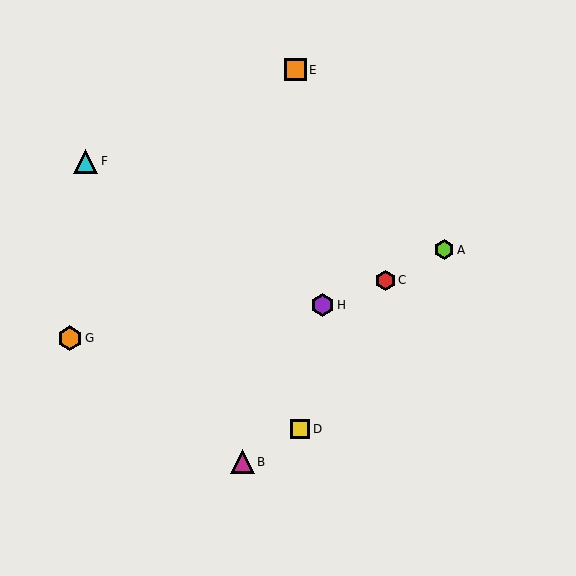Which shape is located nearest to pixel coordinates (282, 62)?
The orange square (labeled E) at (295, 70) is nearest to that location.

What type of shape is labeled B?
Shape B is a magenta triangle.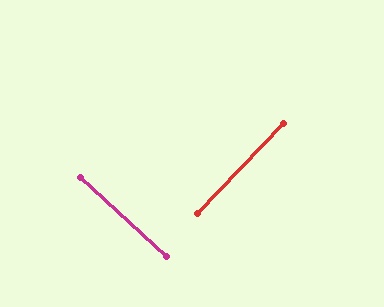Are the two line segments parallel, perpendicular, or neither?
Perpendicular — they meet at approximately 89°.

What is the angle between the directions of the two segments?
Approximately 89 degrees.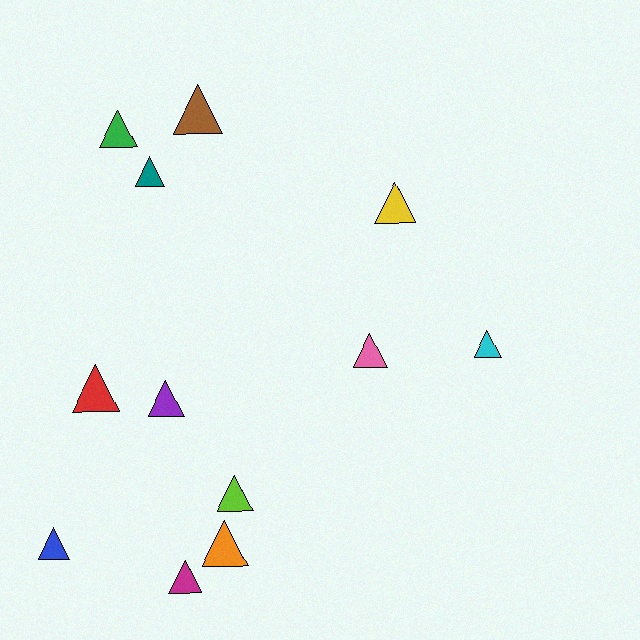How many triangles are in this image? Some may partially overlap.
There are 12 triangles.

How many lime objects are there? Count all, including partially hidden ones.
There is 1 lime object.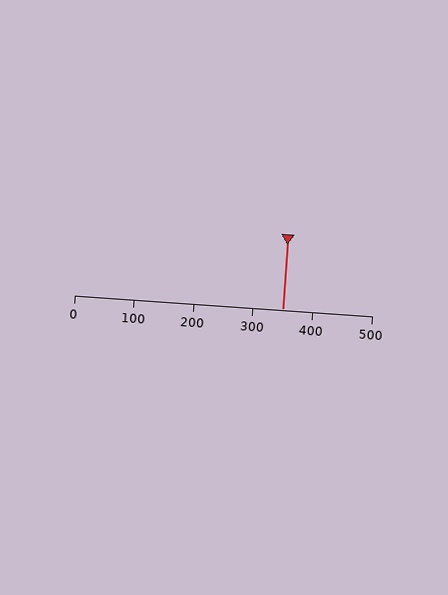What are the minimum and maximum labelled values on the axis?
The axis runs from 0 to 500.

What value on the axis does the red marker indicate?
The marker indicates approximately 350.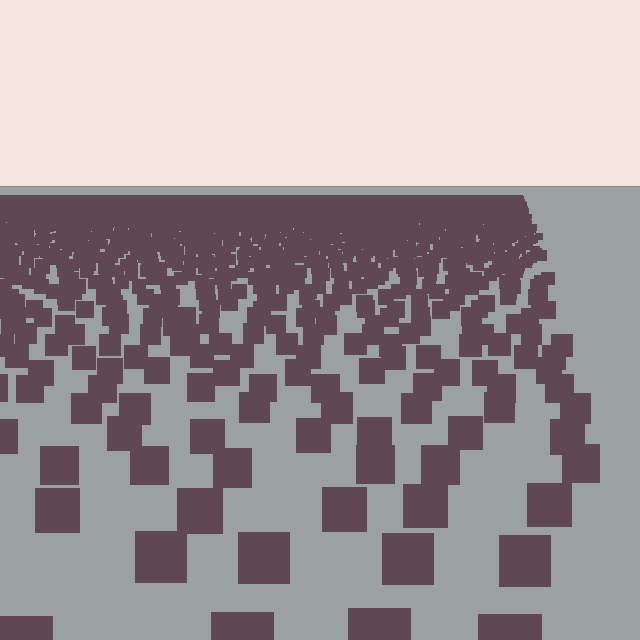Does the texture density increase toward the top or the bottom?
Density increases toward the top.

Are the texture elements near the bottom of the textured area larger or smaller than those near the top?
Larger. Near the bottom, elements are closer to the viewer and appear at a bigger on-screen size.